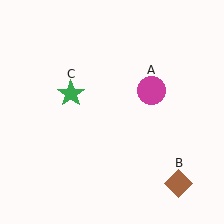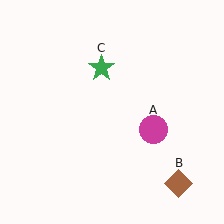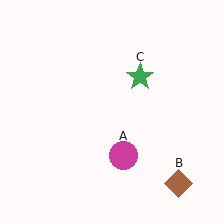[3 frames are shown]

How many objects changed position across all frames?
2 objects changed position: magenta circle (object A), green star (object C).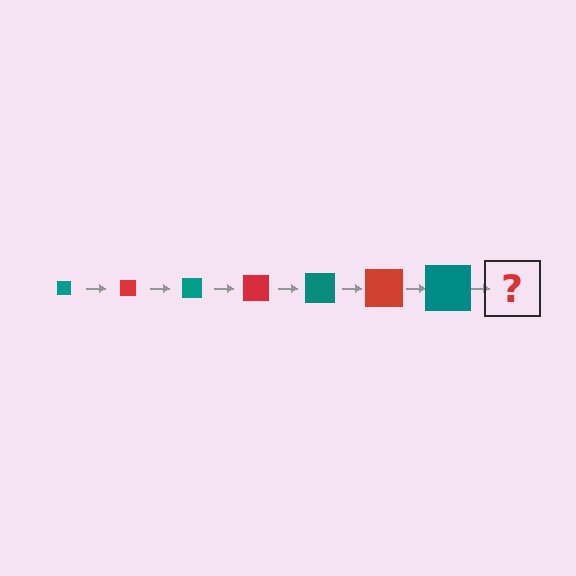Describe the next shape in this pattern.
It should be a red square, larger than the previous one.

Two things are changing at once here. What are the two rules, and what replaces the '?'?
The two rules are that the square grows larger each step and the color cycles through teal and red. The '?' should be a red square, larger than the previous one.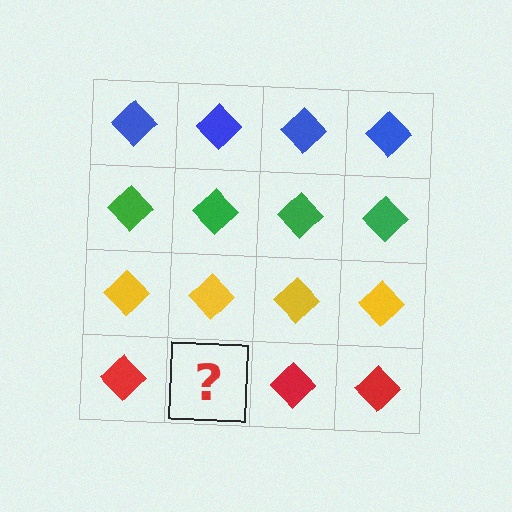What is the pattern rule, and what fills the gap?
The rule is that each row has a consistent color. The gap should be filled with a red diamond.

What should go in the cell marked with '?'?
The missing cell should contain a red diamond.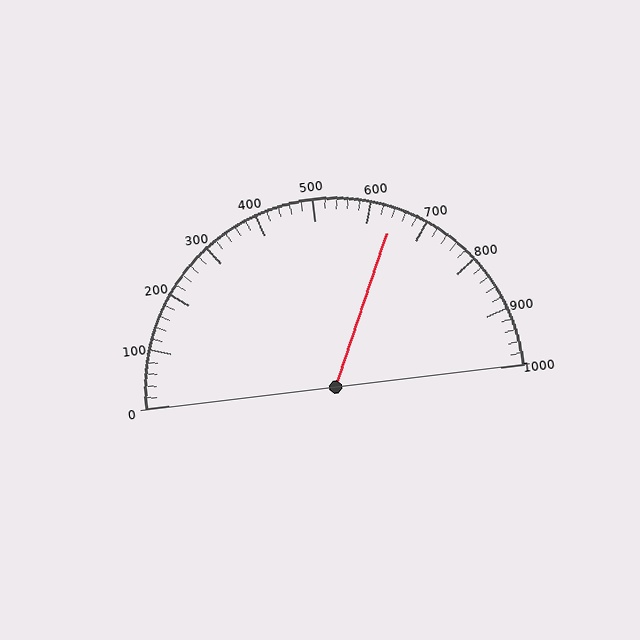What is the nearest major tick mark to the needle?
The nearest major tick mark is 600.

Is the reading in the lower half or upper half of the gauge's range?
The reading is in the upper half of the range (0 to 1000).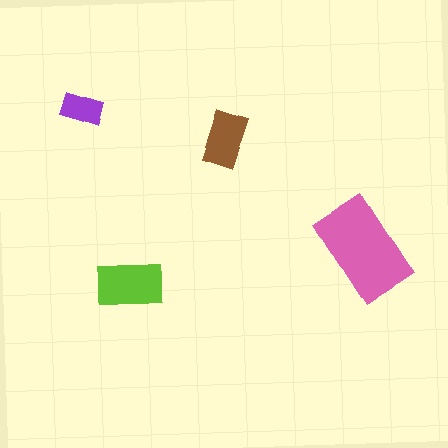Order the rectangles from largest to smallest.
the pink one, the lime one, the brown one, the purple one.